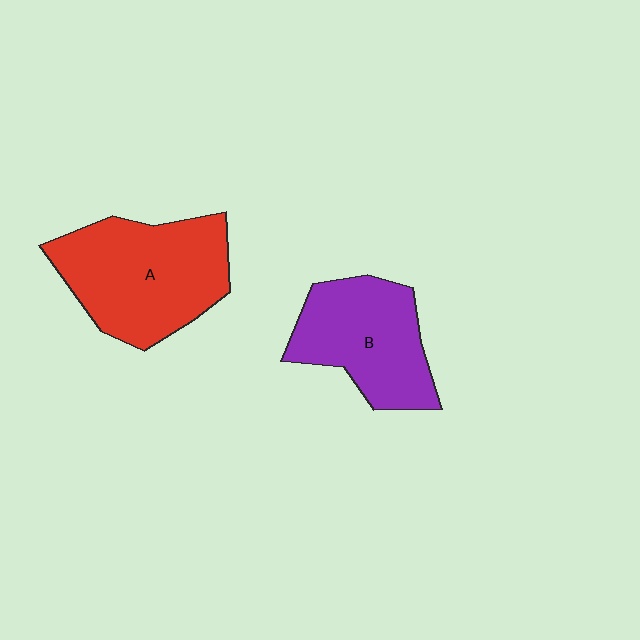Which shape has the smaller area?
Shape B (purple).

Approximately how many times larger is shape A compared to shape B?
Approximately 1.3 times.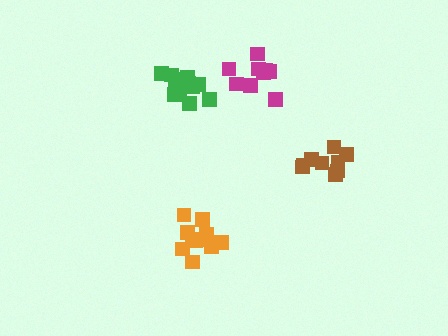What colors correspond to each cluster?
The clusters are colored: magenta, brown, orange, green.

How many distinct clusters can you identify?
There are 4 distinct clusters.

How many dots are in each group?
Group 1: 9 dots, Group 2: 9 dots, Group 3: 11 dots, Group 4: 12 dots (41 total).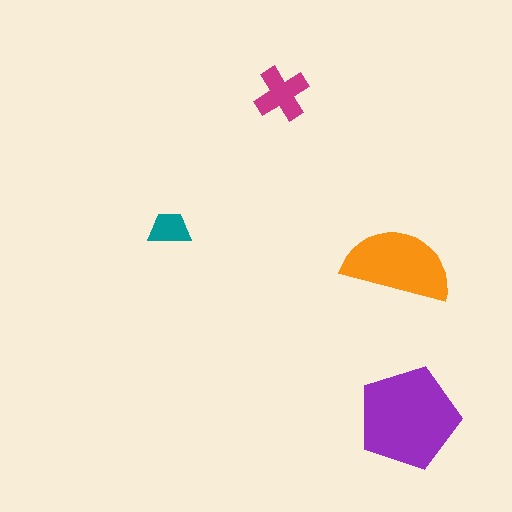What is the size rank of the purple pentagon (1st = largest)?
1st.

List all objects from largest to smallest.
The purple pentagon, the orange semicircle, the magenta cross, the teal trapezoid.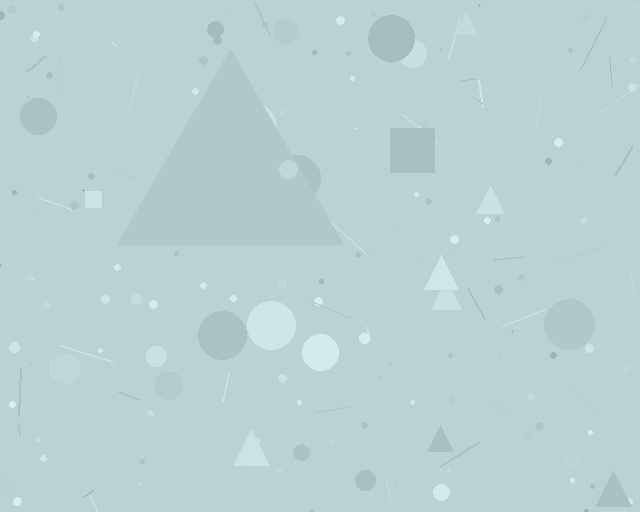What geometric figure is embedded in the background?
A triangle is embedded in the background.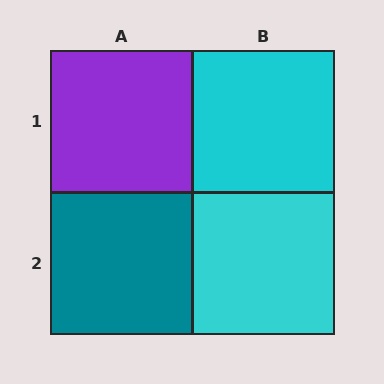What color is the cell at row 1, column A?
Purple.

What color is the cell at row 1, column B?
Cyan.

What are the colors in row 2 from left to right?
Teal, cyan.